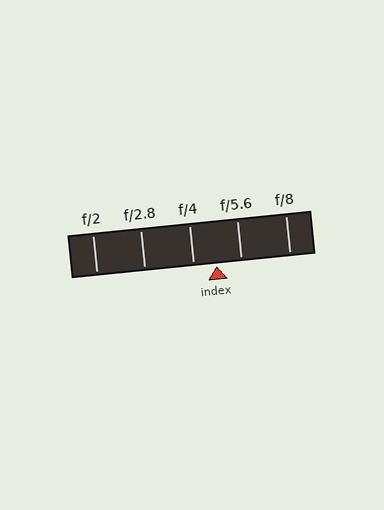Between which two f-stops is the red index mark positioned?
The index mark is between f/4 and f/5.6.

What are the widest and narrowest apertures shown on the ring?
The widest aperture shown is f/2 and the narrowest is f/8.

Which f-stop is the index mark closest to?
The index mark is closest to f/4.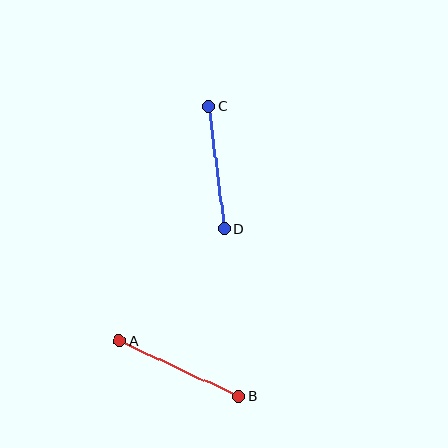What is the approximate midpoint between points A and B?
The midpoint is at approximately (179, 369) pixels.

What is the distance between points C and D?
The distance is approximately 123 pixels.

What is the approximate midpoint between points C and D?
The midpoint is at approximately (217, 168) pixels.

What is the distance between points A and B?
The distance is approximately 131 pixels.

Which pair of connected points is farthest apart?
Points A and B are farthest apart.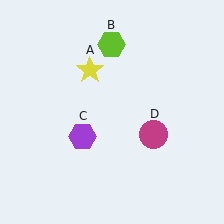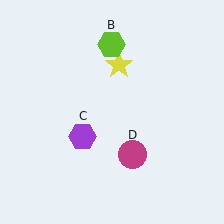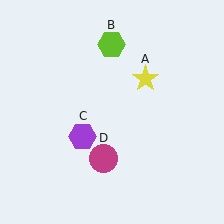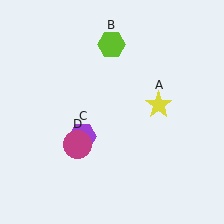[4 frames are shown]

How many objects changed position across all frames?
2 objects changed position: yellow star (object A), magenta circle (object D).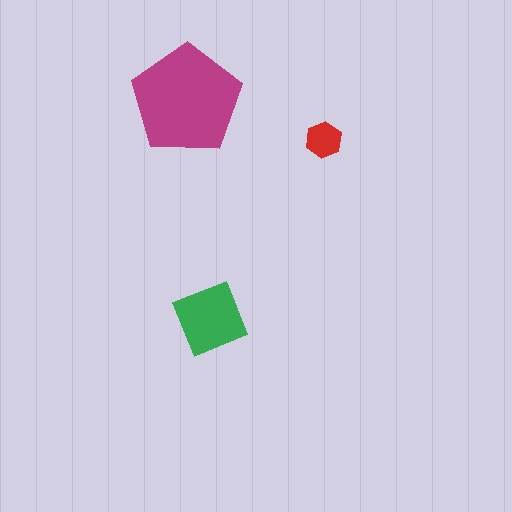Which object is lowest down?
The green square is bottommost.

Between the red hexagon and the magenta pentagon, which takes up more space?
The magenta pentagon.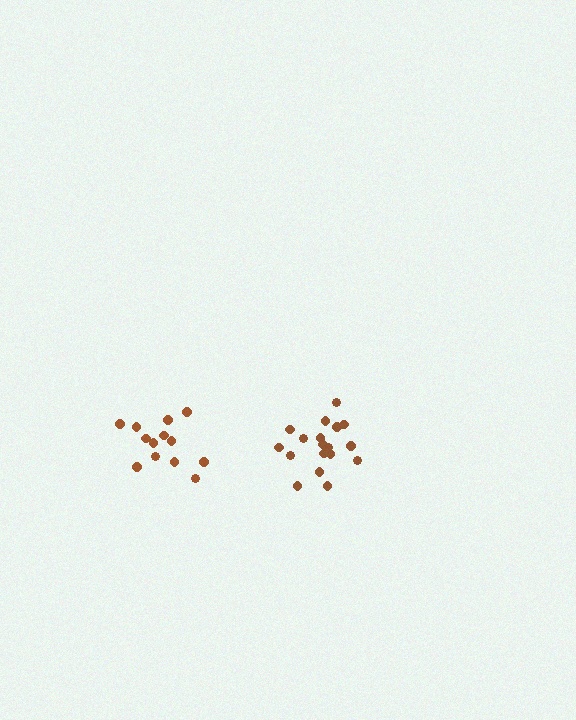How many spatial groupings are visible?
There are 2 spatial groupings.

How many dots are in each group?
Group 1: 18 dots, Group 2: 13 dots (31 total).